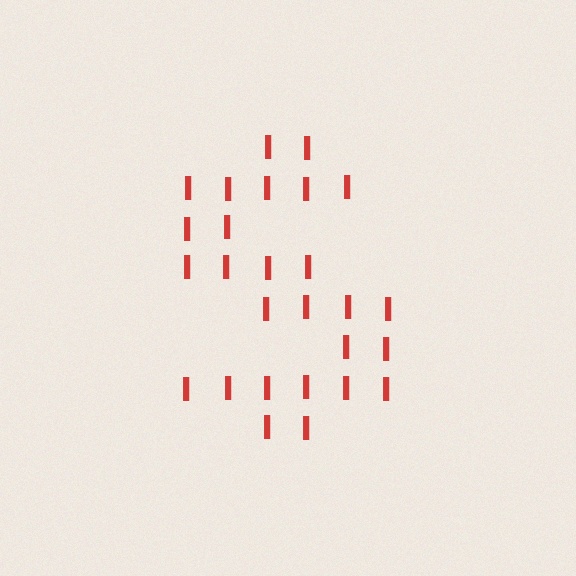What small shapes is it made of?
It is made of small letter I's.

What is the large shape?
The large shape is the letter S.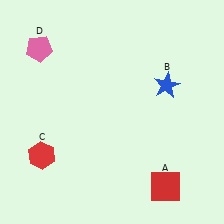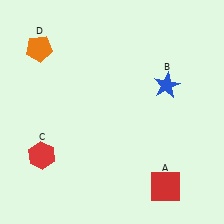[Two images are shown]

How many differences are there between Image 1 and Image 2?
There is 1 difference between the two images.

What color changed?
The pentagon (D) changed from pink in Image 1 to orange in Image 2.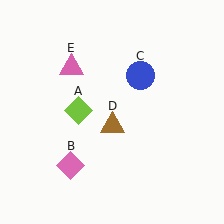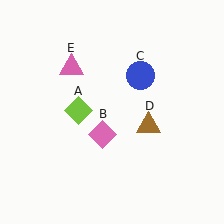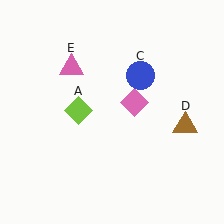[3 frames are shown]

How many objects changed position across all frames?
2 objects changed position: pink diamond (object B), brown triangle (object D).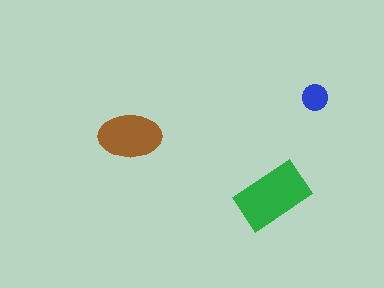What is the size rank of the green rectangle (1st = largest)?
1st.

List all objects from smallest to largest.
The blue circle, the brown ellipse, the green rectangle.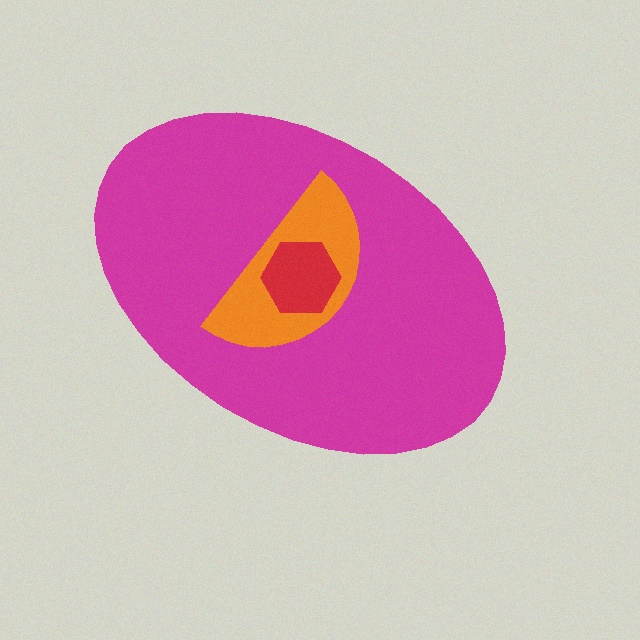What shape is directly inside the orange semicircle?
The red hexagon.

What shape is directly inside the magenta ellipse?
The orange semicircle.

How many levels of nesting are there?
3.